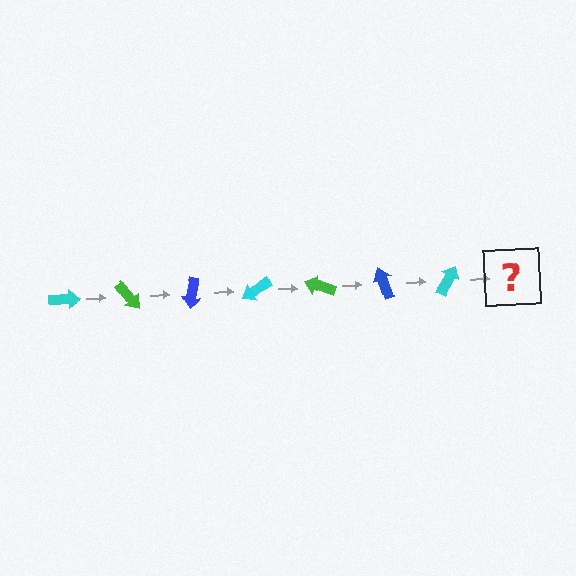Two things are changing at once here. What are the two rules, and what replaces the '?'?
The two rules are that it rotates 50 degrees each step and the color cycles through cyan, green, and blue. The '?' should be a green arrow, rotated 350 degrees from the start.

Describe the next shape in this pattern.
It should be a green arrow, rotated 350 degrees from the start.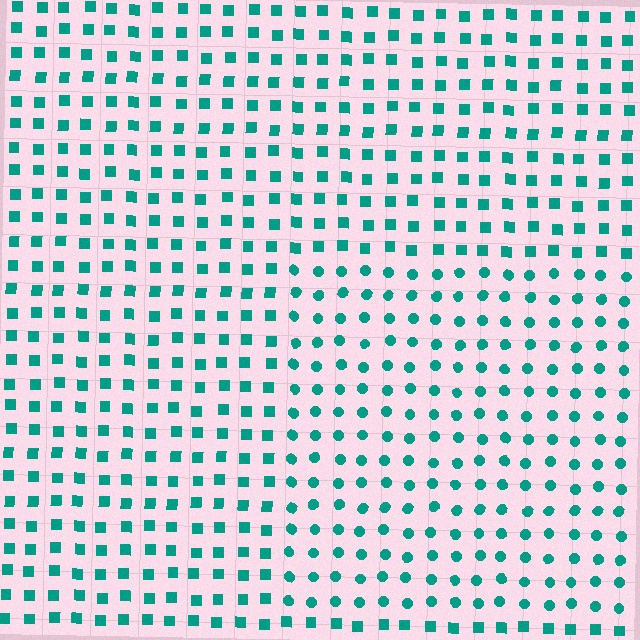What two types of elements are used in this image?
The image uses circles inside the rectangle region and squares outside it.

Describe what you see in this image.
The image is filled with small teal elements arranged in a uniform grid. A rectangle-shaped region contains circles, while the surrounding area contains squares. The boundary is defined purely by the change in element shape.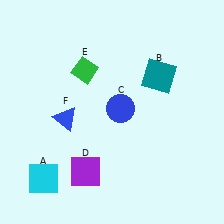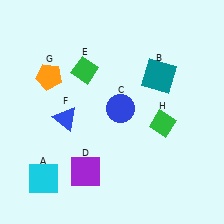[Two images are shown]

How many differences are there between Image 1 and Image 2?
There are 2 differences between the two images.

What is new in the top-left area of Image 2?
An orange pentagon (G) was added in the top-left area of Image 2.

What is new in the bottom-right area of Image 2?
A green diamond (H) was added in the bottom-right area of Image 2.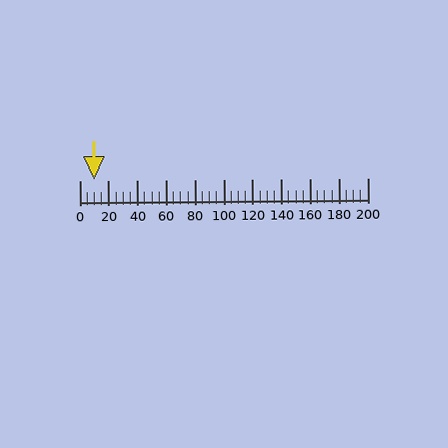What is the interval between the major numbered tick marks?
The major tick marks are spaced 20 units apart.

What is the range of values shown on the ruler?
The ruler shows values from 0 to 200.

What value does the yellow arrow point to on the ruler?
The yellow arrow points to approximately 10.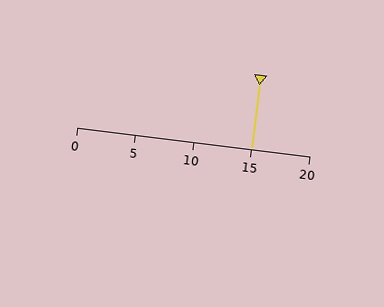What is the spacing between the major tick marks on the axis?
The major ticks are spaced 5 apart.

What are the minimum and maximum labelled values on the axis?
The axis runs from 0 to 20.